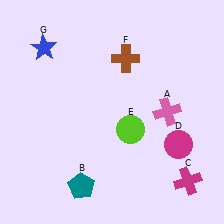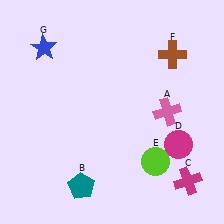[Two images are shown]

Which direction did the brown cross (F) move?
The brown cross (F) moved right.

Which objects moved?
The objects that moved are: the lime circle (E), the brown cross (F).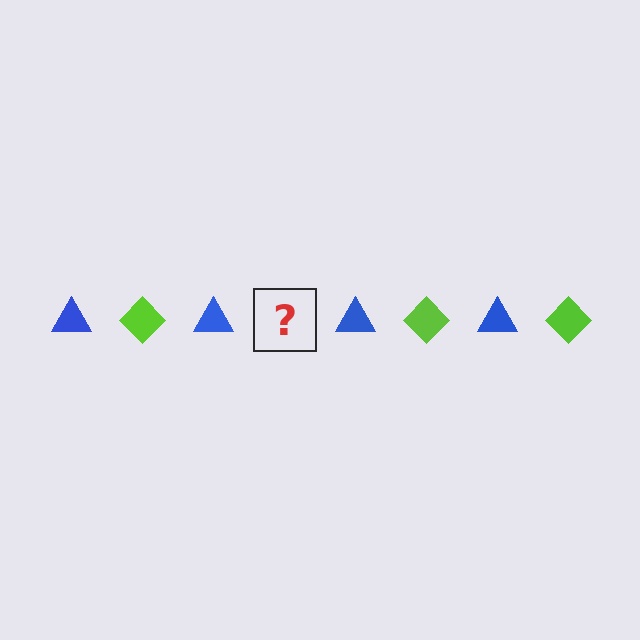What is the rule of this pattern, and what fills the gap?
The rule is that the pattern alternates between blue triangle and lime diamond. The gap should be filled with a lime diamond.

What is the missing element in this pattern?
The missing element is a lime diamond.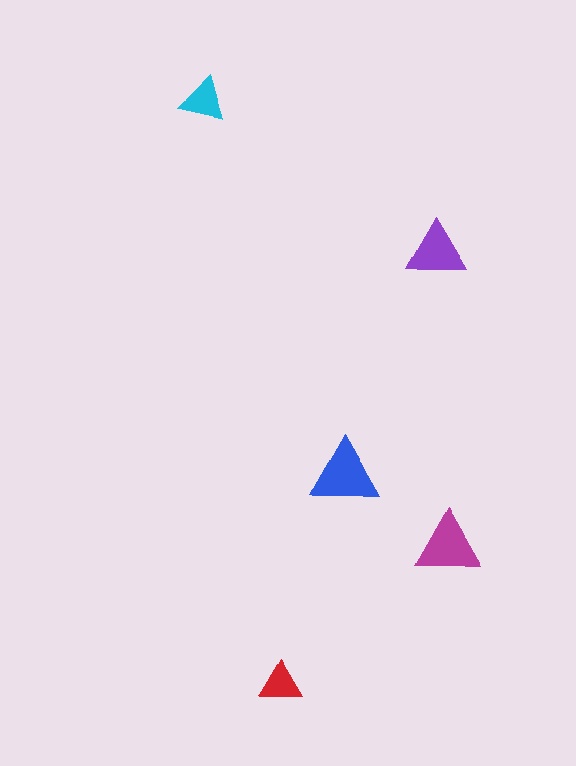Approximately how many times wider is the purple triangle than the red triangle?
About 1.5 times wider.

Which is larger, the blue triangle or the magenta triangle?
The blue one.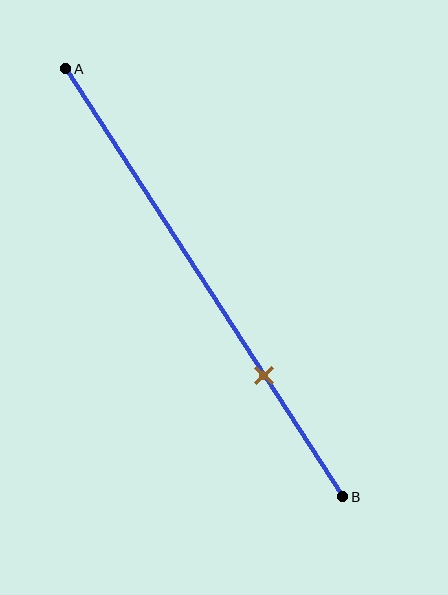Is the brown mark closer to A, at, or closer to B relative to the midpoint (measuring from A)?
The brown mark is closer to point B than the midpoint of segment AB.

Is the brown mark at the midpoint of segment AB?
No, the mark is at about 70% from A, not at the 50% midpoint.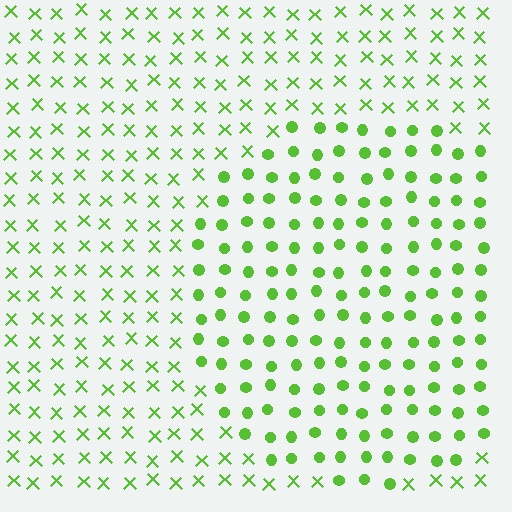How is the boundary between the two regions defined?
The boundary is defined by a change in element shape: circles inside vs. X marks outside. All elements share the same color and spacing.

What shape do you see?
I see a circle.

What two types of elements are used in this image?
The image uses circles inside the circle region and X marks outside it.